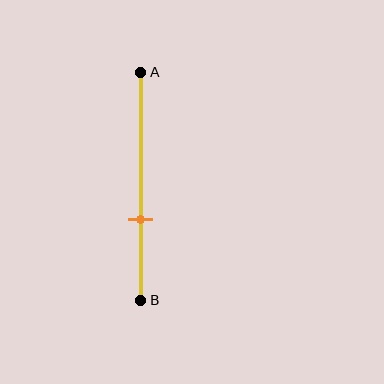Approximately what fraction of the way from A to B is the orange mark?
The orange mark is approximately 65% of the way from A to B.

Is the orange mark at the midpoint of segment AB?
No, the mark is at about 65% from A, not at the 50% midpoint.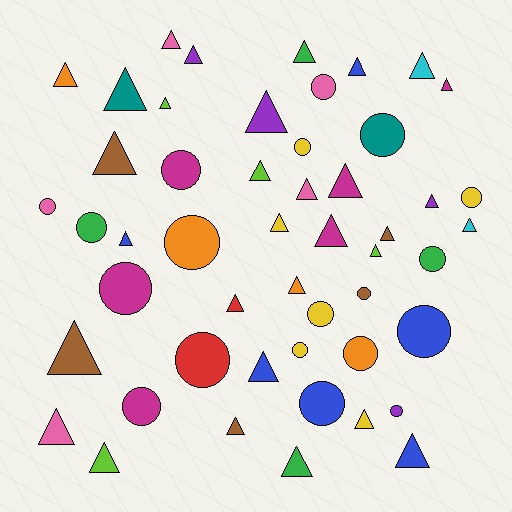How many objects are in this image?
There are 50 objects.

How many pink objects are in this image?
There are 5 pink objects.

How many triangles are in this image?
There are 31 triangles.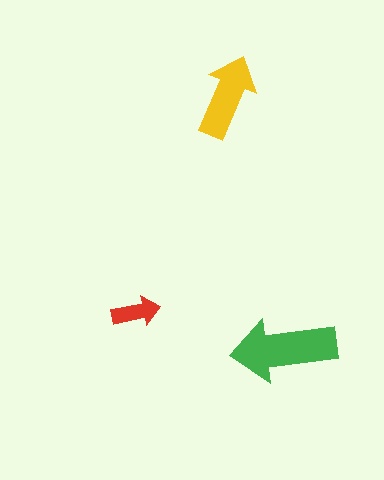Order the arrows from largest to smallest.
the green one, the yellow one, the red one.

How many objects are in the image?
There are 3 objects in the image.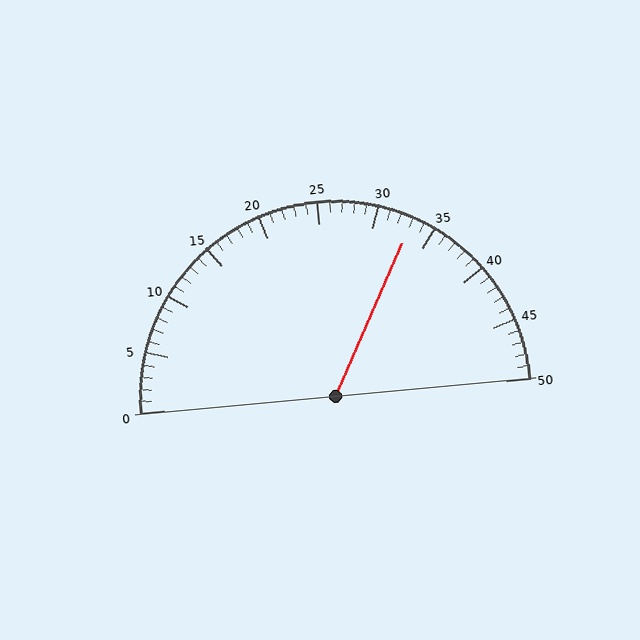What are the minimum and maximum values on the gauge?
The gauge ranges from 0 to 50.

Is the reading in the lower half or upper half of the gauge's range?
The reading is in the upper half of the range (0 to 50).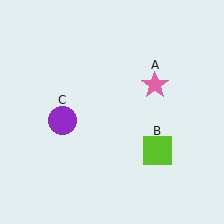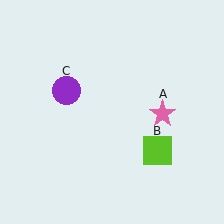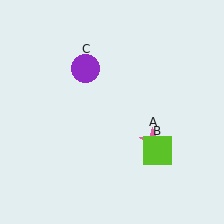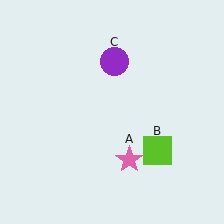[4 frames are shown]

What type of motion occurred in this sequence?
The pink star (object A), purple circle (object C) rotated clockwise around the center of the scene.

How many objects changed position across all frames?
2 objects changed position: pink star (object A), purple circle (object C).